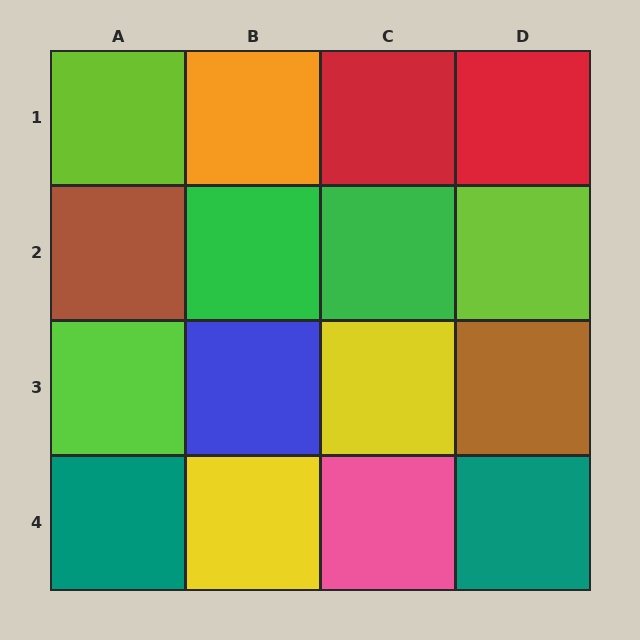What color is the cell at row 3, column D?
Brown.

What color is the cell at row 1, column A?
Lime.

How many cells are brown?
2 cells are brown.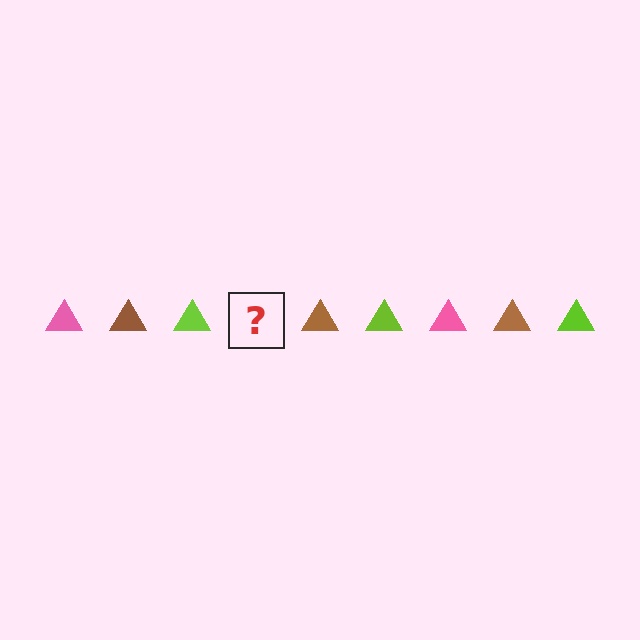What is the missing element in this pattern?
The missing element is a pink triangle.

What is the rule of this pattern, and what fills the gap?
The rule is that the pattern cycles through pink, brown, lime triangles. The gap should be filled with a pink triangle.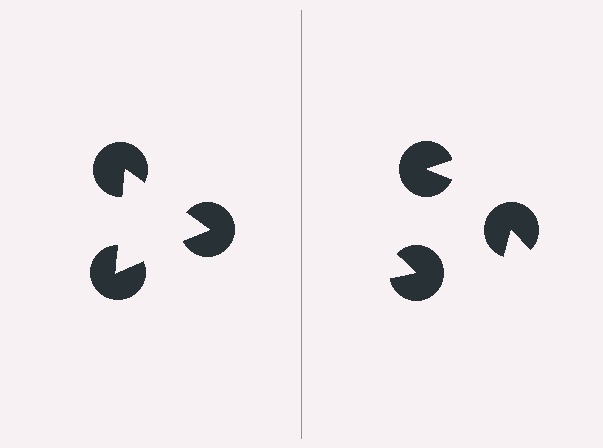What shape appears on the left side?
An illusory triangle.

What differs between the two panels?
The pac-man discs are positioned identically on both sides; only the wedge orientations differ. On the left they align to a triangle; on the right they are misaligned.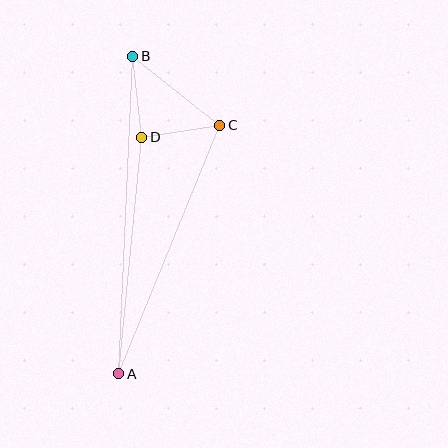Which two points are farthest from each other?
Points A and B are farthest from each other.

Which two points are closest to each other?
Points C and D are closest to each other.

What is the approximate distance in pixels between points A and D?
The distance between A and D is approximately 237 pixels.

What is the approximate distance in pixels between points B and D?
The distance between B and D is approximately 82 pixels.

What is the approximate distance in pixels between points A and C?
The distance between A and C is approximately 268 pixels.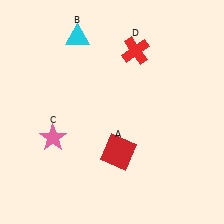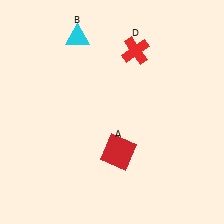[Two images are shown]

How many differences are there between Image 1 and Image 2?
There is 1 difference between the two images.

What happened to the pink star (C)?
The pink star (C) was removed in Image 2. It was in the bottom-left area of Image 1.